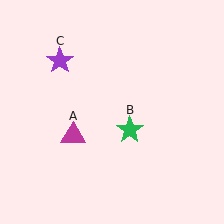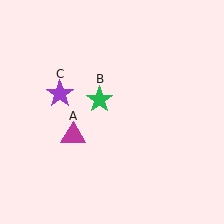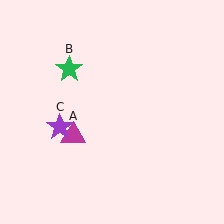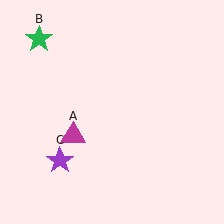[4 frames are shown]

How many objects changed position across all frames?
2 objects changed position: green star (object B), purple star (object C).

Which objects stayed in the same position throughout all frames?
Magenta triangle (object A) remained stationary.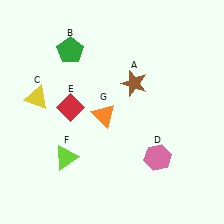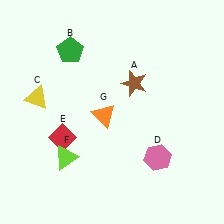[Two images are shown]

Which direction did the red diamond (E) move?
The red diamond (E) moved down.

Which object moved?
The red diamond (E) moved down.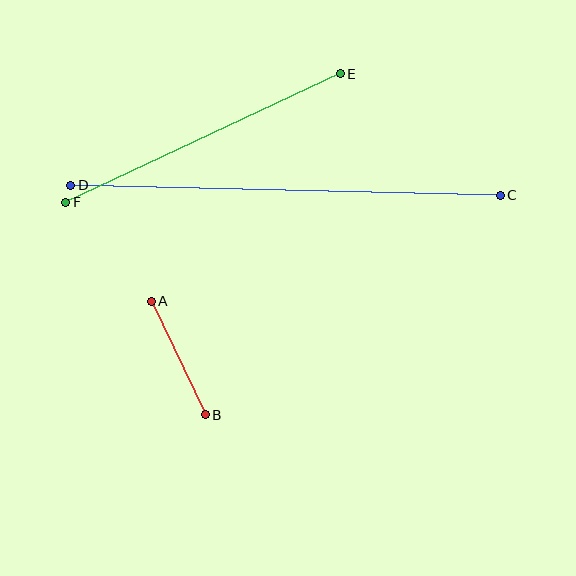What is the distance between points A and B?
The distance is approximately 125 pixels.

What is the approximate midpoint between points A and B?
The midpoint is at approximately (178, 358) pixels.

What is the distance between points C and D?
The distance is approximately 430 pixels.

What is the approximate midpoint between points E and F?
The midpoint is at approximately (203, 138) pixels.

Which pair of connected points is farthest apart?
Points C and D are farthest apart.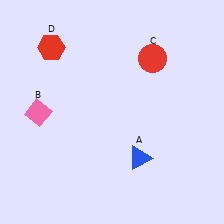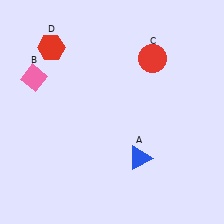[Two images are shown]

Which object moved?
The pink diamond (B) moved up.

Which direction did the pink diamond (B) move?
The pink diamond (B) moved up.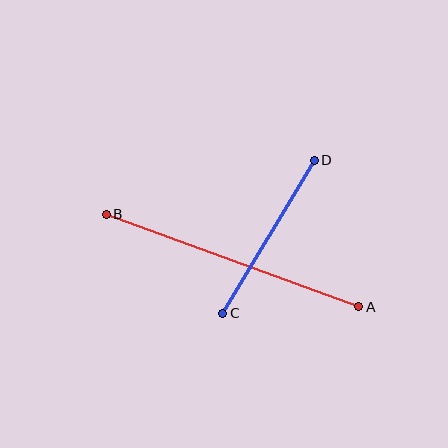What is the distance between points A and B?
The distance is approximately 269 pixels.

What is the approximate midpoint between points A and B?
The midpoint is at approximately (232, 261) pixels.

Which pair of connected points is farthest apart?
Points A and B are farthest apart.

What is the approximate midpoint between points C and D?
The midpoint is at approximately (269, 237) pixels.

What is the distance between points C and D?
The distance is approximately 178 pixels.